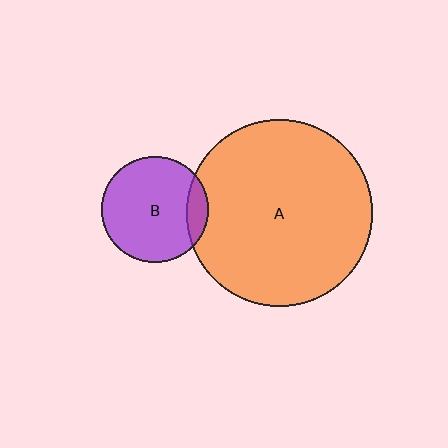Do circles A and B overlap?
Yes.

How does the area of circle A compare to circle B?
Approximately 3.1 times.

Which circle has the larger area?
Circle A (orange).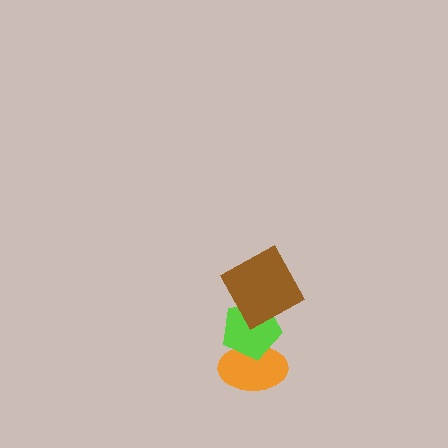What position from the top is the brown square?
The brown square is 1st from the top.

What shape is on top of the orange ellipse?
The lime pentagon is on top of the orange ellipse.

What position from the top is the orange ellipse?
The orange ellipse is 3rd from the top.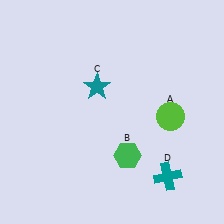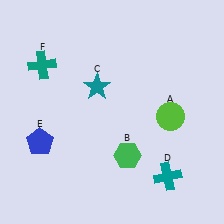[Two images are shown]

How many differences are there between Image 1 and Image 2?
There are 2 differences between the two images.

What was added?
A blue pentagon (E), a teal cross (F) were added in Image 2.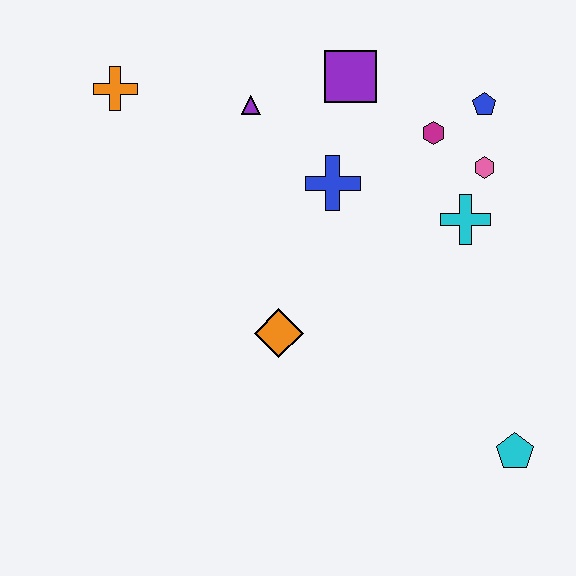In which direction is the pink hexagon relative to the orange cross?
The pink hexagon is to the right of the orange cross.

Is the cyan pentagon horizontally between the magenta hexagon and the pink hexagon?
No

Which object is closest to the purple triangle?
The purple square is closest to the purple triangle.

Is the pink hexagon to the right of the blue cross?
Yes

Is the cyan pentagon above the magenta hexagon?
No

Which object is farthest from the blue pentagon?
The orange cross is farthest from the blue pentagon.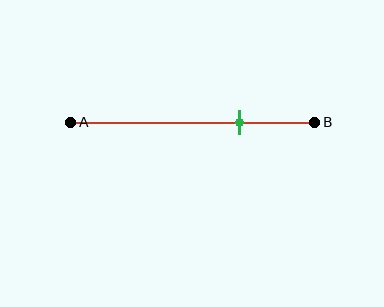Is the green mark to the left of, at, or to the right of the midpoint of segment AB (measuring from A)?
The green mark is to the right of the midpoint of segment AB.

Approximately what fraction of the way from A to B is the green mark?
The green mark is approximately 70% of the way from A to B.